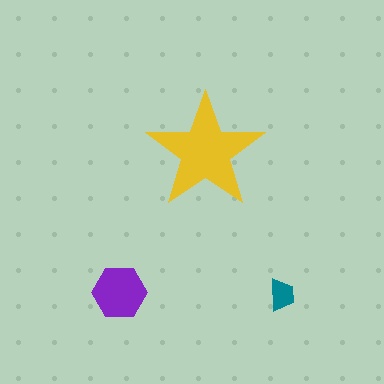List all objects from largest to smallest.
The yellow star, the purple hexagon, the teal trapezoid.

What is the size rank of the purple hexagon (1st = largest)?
2nd.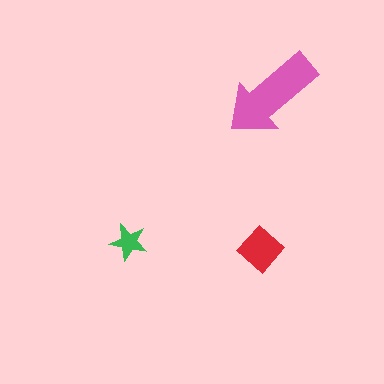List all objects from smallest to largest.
The green star, the red diamond, the pink arrow.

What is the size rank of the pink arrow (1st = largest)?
1st.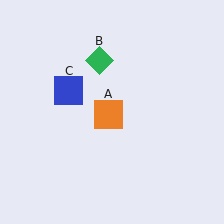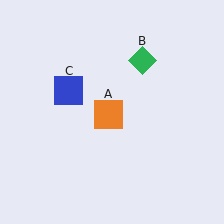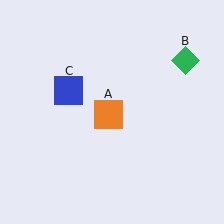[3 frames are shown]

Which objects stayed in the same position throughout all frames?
Orange square (object A) and blue square (object C) remained stationary.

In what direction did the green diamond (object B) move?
The green diamond (object B) moved right.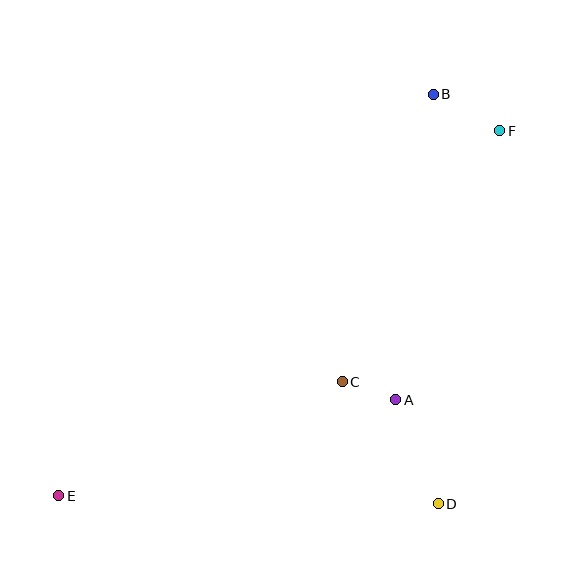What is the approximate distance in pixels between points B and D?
The distance between B and D is approximately 409 pixels.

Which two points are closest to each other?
Points A and C are closest to each other.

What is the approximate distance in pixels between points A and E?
The distance between A and E is approximately 350 pixels.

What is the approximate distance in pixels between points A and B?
The distance between A and B is approximately 308 pixels.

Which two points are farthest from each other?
Points E and F are farthest from each other.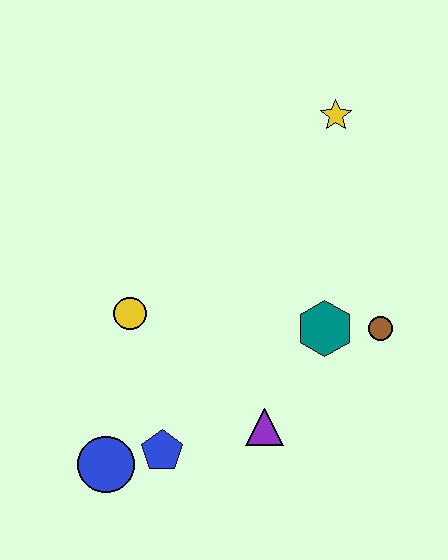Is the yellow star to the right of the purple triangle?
Yes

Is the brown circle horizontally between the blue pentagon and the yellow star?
No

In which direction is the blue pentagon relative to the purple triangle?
The blue pentagon is to the left of the purple triangle.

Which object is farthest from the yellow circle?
The yellow star is farthest from the yellow circle.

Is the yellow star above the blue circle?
Yes